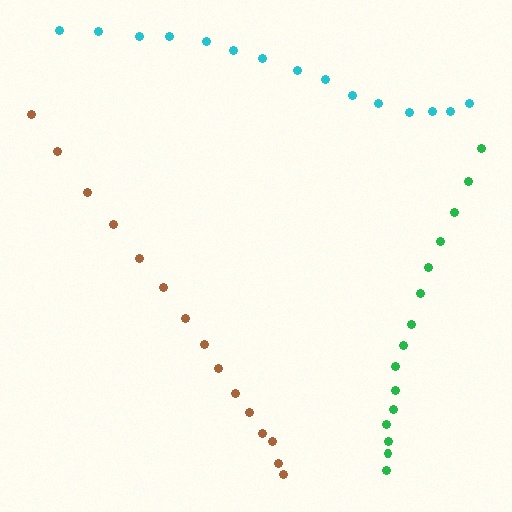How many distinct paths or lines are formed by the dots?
There are 3 distinct paths.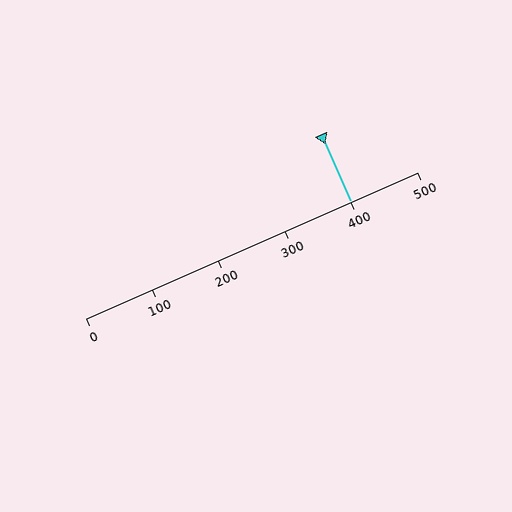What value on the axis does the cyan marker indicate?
The marker indicates approximately 400.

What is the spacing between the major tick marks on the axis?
The major ticks are spaced 100 apart.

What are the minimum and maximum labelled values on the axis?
The axis runs from 0 to 500.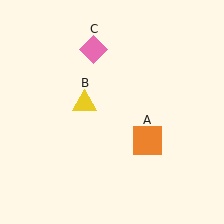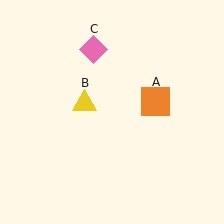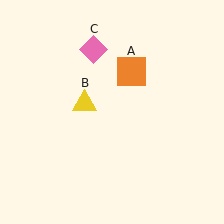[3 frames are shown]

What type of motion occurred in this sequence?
The orange square (object A) rotated counterclockwise around the center of the scene.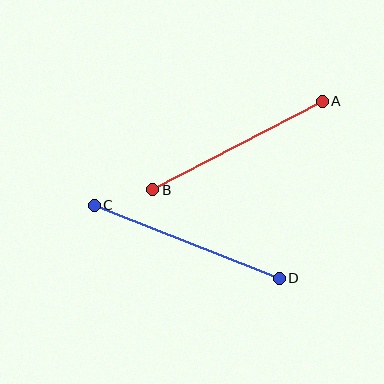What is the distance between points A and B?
The distance is approximately 191 pixels.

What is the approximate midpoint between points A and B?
The midpoint is at approximately (238, 146) pixels.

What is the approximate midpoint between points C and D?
The midpoint is at approximately (187, 242) pixels.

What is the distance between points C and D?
The distance is approximately 199 pixels.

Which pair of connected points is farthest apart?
Points C and D are farthest apart.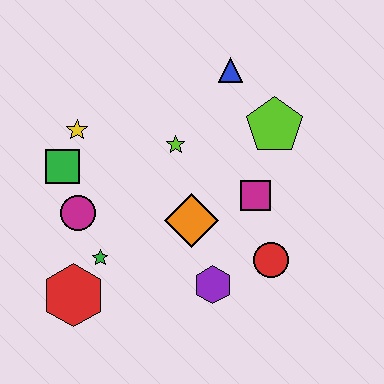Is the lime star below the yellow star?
Yes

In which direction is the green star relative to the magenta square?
The green star is to the left of the magenta square.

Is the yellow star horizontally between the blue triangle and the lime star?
No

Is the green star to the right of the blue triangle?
No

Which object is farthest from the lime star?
The red hexagon is farthest from the lime star.